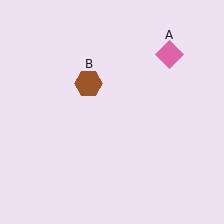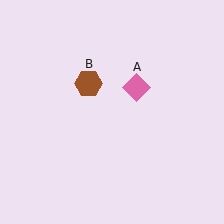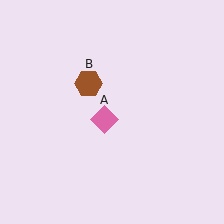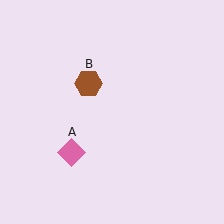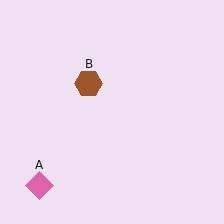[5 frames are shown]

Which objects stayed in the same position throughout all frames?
Brown hexagon (object B) remained stationary.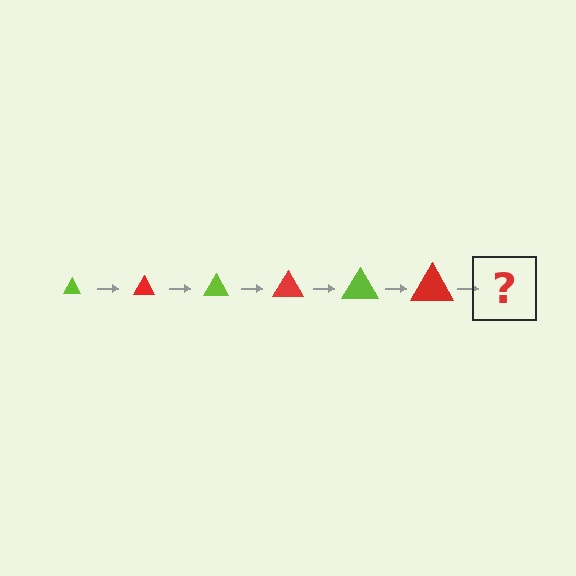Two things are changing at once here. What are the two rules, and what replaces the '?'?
The two rules are that the triangle grows larger each step and the color cycles through lime and red. The '?' should be a lime triangle, larger than the previous one.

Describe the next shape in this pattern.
It should be a lime triangle, larger than the previous one.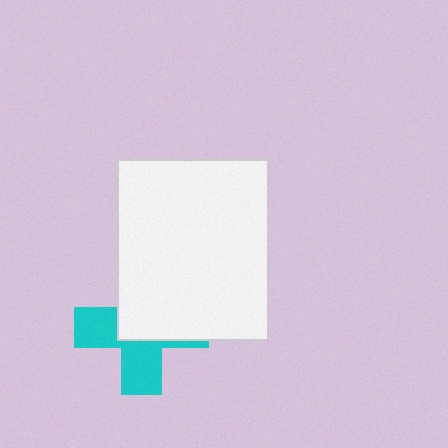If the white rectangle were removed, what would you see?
You would see the complete cyan cross.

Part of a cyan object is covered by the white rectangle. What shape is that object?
It is a cross.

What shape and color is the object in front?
The object in front is a white rectangle.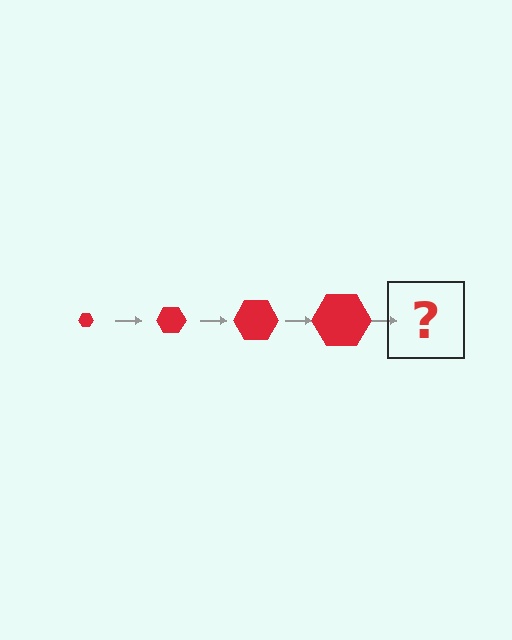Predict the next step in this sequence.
The next step is a red hexagon, larger than the previous one.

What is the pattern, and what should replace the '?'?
The pattern is that the hexagon gets progressively larger each step. The '?' should be a red hexagon, larger than the previous one.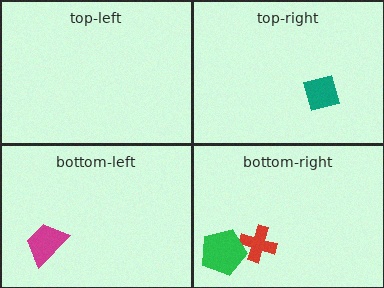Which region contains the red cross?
The bottom-right region.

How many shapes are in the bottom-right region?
2.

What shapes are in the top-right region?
The teal square.